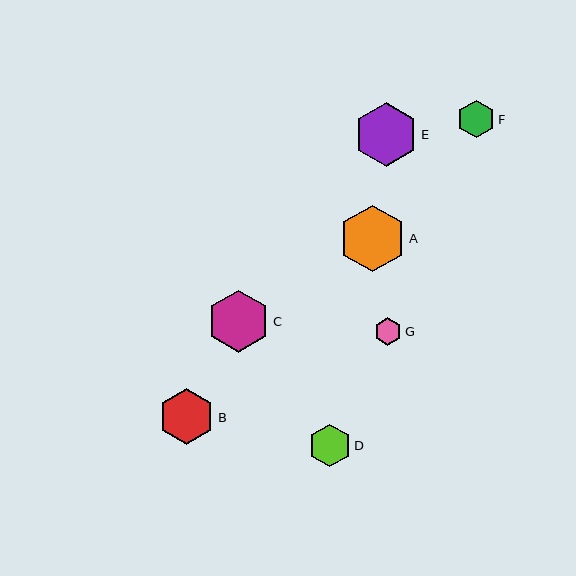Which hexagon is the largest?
Hexagon A is the largest with a size of approximately 67 pixels.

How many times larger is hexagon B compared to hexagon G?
Hexagon B is approximately 2.1 times the size of hexagon G.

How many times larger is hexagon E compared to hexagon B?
Hexagon E is approximately 1.1 times the size of hexagon B.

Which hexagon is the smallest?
Hexagon G is the smallest with a size of approximately 27 pixels.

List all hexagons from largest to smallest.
From largest to smallest: A, E, C, B, D, F, G.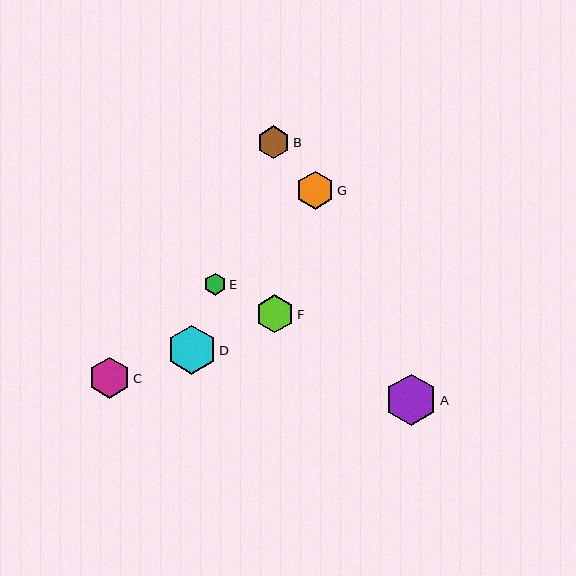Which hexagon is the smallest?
Hexagon E is the smallest with a size of approximately 23 pixels.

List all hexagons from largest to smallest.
From largest to smallest: A, D, C, G, F, B, E.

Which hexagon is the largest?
Hexagon A is the largest with a size of approximately 52 pixels.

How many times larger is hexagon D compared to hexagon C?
Hexagon D is approximately 1.2 times the size of hexagon C.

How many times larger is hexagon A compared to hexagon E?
Hexagon A is approximately 2.3 times the size of hexagon E.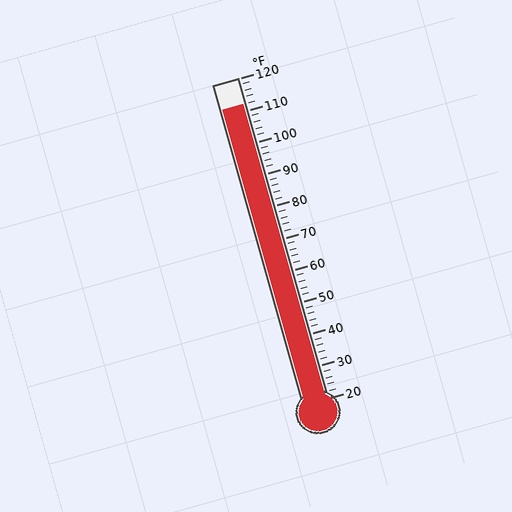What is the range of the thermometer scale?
The thermometer scale ranges from 20°F to 120°F.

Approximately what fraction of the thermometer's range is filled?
The thermometer is filled to approximately 90% of its range.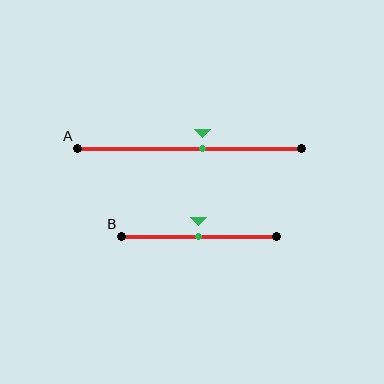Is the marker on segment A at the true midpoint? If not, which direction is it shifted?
No, the marker on segment A is shifted to the right by about 6% of the segment length.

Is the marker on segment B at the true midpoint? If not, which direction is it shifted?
Yes, the marker on segment B is at the true midpoint.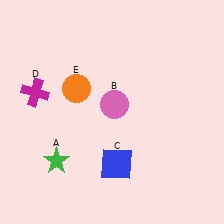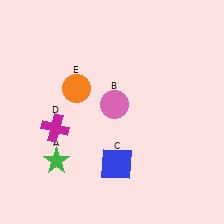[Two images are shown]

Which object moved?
The magenta cross (D) moved down.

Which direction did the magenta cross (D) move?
The magenta cross (D) moved down.